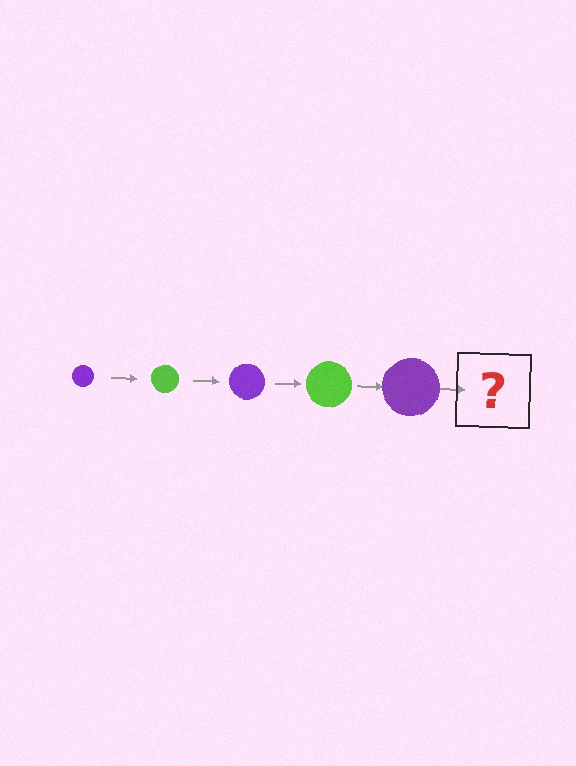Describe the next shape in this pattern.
It should be a lime circle, larger than the previous one.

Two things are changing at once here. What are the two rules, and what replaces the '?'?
The two rules are that the circle grows larger each step and the color cycles through purple and lime. The '?' should be a lime circle, larger than the previous one.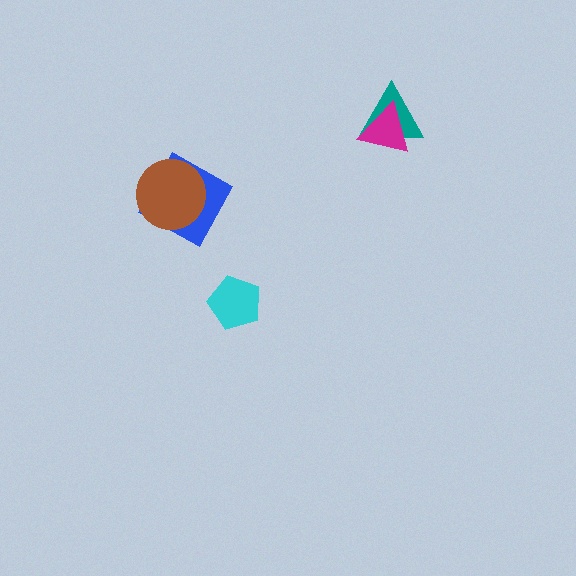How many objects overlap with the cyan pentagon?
0 objects overlap with the cyan pentagon.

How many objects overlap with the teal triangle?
1 object overlaps with the teal triangle.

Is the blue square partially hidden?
Yes, it is partially covered by another shape.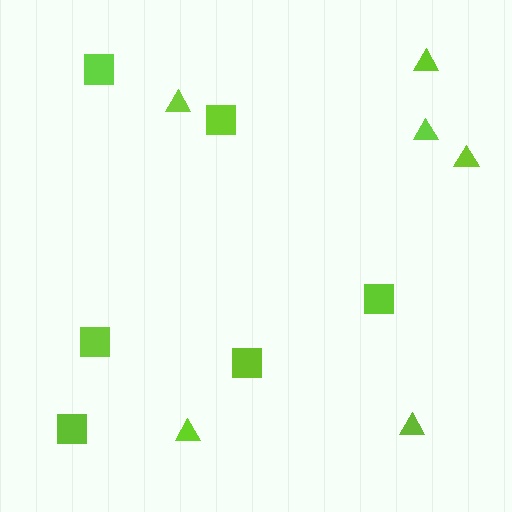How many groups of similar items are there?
There are 2 groups: one group of triangles (6) and one group of squares (6).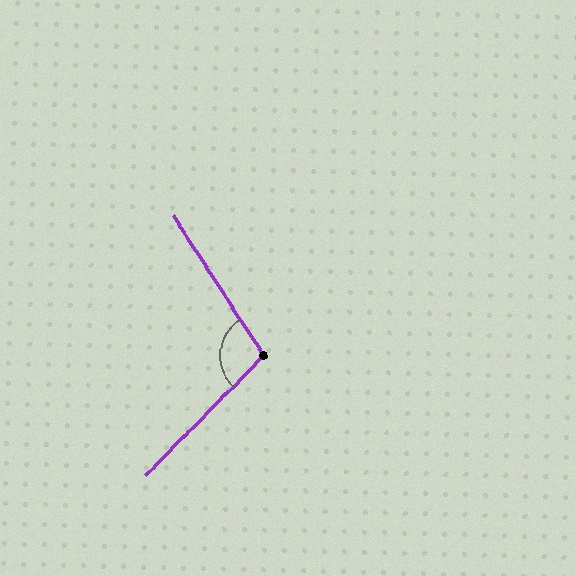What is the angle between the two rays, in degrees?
Approximately 103 degrees.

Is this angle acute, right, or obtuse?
It is obtuse.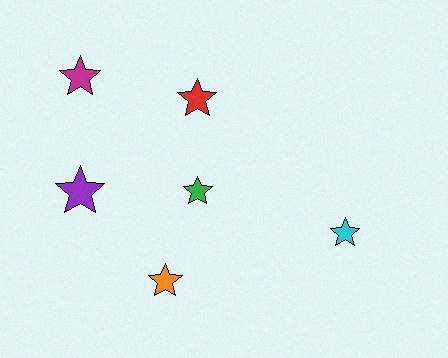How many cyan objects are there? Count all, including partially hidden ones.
There is 1 cyan object.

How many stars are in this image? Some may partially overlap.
There are 6 stars.